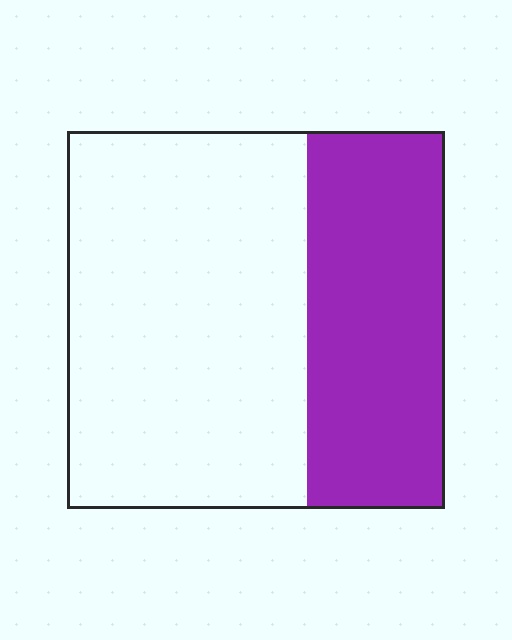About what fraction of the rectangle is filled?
About three eighths (3/8).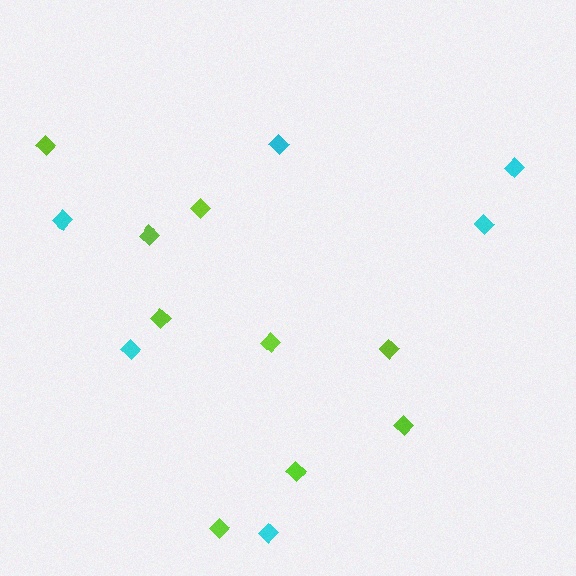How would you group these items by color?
There are 2 groups: one group of lime diamonds (9) and one group of cyan diamonds (6).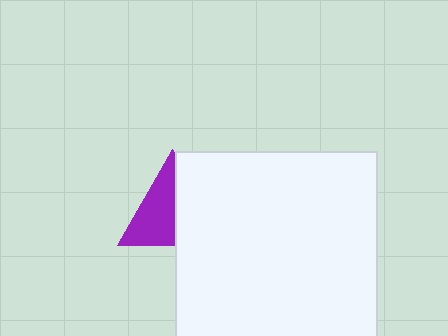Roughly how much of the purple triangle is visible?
About half of it is visible (roughly 55%).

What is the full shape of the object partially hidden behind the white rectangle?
The partially hidden object is a purple triangle.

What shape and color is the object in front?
The object in front is a white rectangle.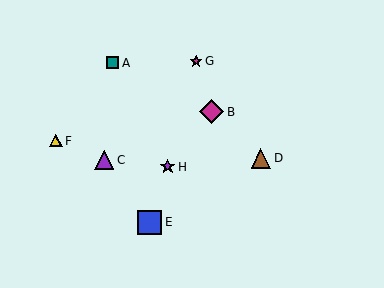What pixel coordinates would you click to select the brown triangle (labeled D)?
Click at (261, 158) to select the brown triangle D.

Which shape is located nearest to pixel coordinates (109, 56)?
The teal square (labeled A) at (113, 63) is nearest to that location.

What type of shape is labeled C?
Shape C is a purple triangle.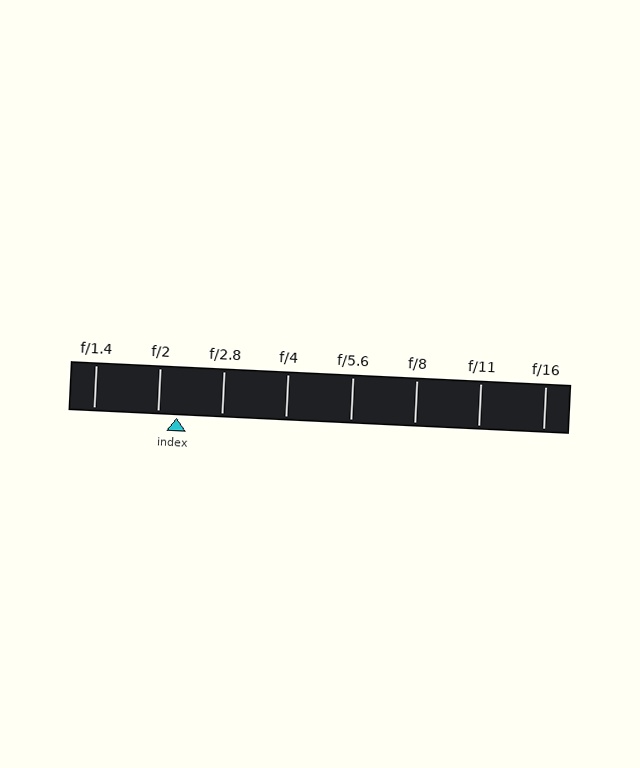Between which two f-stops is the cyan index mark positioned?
The index mark is between f/2 and f/2.8.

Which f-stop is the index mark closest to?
The index mark is closest to f/2.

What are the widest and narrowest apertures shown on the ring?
The widest aperture shown is f/1.4 and the narrowest is f/16.